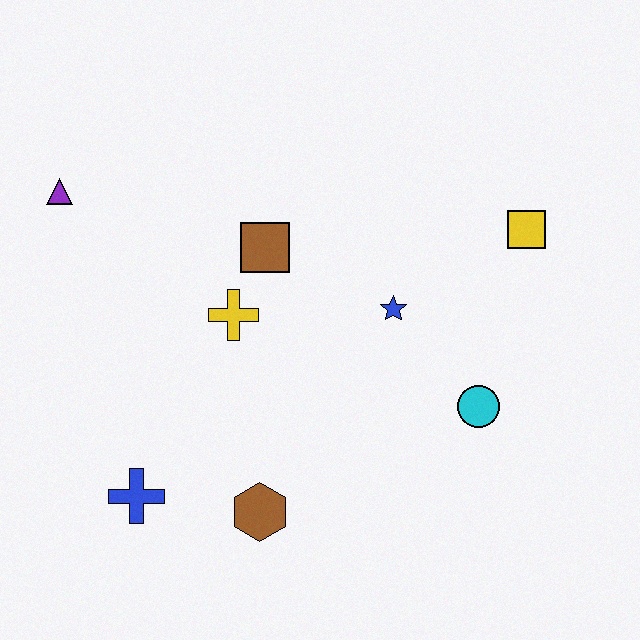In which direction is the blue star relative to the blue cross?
The blue star is to the right of the blue cross.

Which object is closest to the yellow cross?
The brown square is closest to the yellow cross.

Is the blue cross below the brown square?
Yes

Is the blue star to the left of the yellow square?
Yes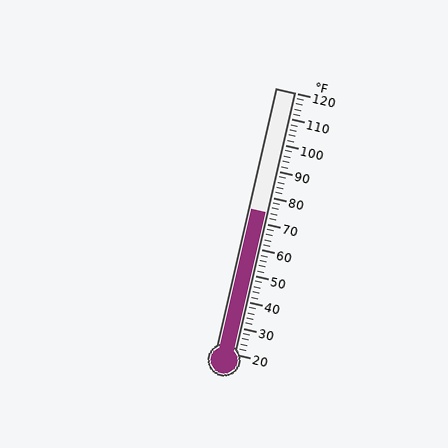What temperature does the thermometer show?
The thermometer shows approximately 74°F.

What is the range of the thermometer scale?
The thermometer scale ranges from 20°F to 120°F.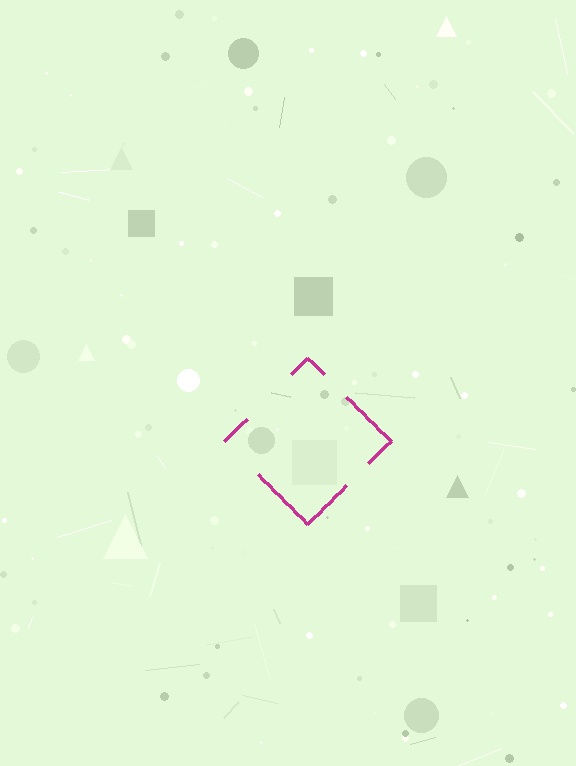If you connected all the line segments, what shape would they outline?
They would outline a diamond.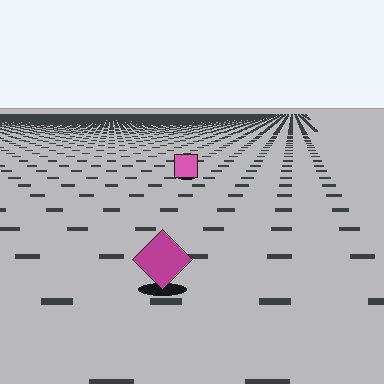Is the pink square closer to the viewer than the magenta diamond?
No. The magenta diamond is closer — you can tell from the texture gradient: the ground texture is coarser near it.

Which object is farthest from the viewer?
The pink square is farthest from the viewer. It appears smaller and the ground texture around it is denser.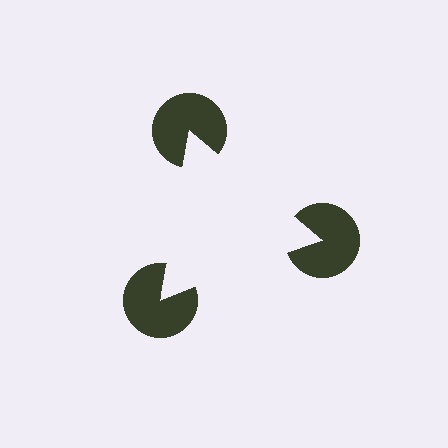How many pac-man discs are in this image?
There are 3 — one at each vertex of the illusory triangle.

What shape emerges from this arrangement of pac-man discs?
An illusory triangle — its edges are inferred from the aligned wedge cuts in the pac-man discs, not physically drawn.